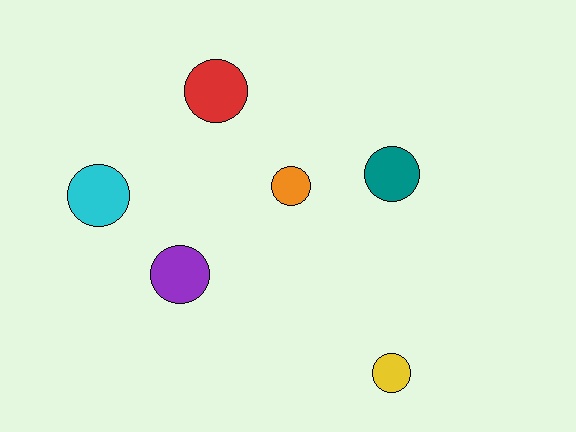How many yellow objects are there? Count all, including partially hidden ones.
There is 1 yellow object.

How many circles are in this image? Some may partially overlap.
There are 6 circles.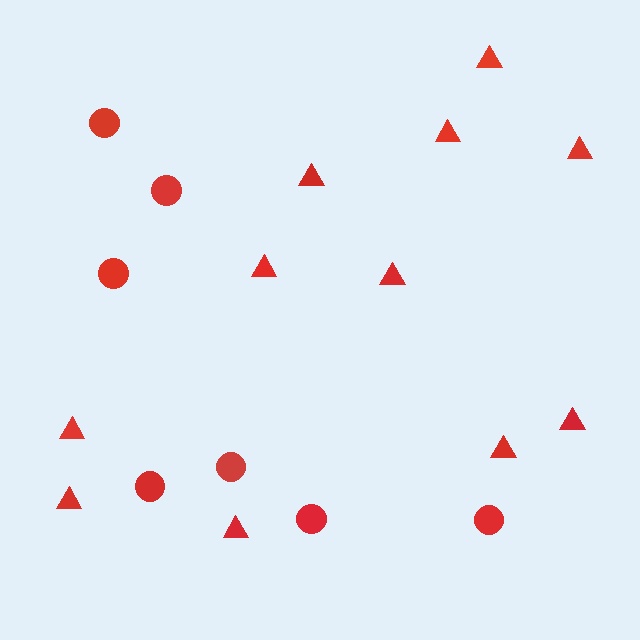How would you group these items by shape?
There are 2 groups: one group of triangles (11) and one group of circles (7).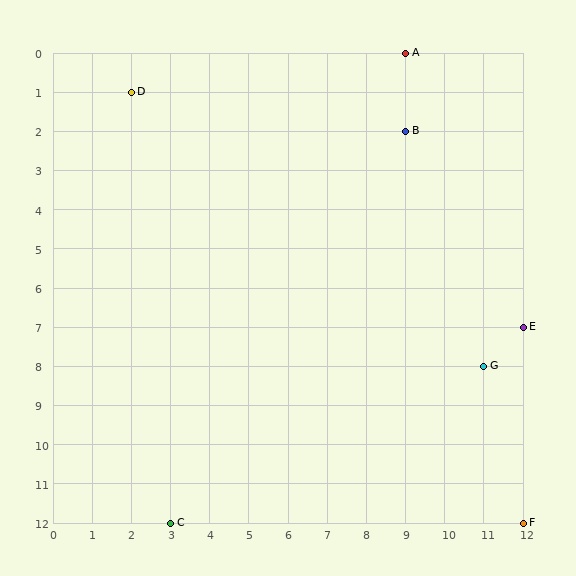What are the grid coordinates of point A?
Point A is at grid coordinates (9, 0).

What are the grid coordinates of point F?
Point F is at grid coordinates (12, 12).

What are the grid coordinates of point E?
Point E is at grid coordinates (12, 7).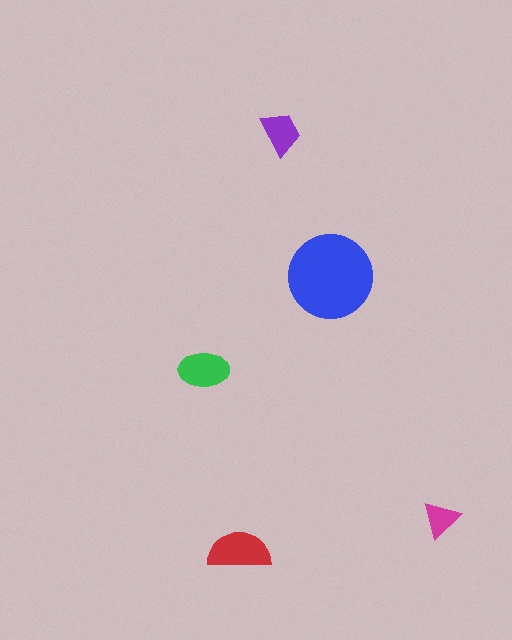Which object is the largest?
The blue circle.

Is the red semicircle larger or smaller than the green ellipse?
Larger.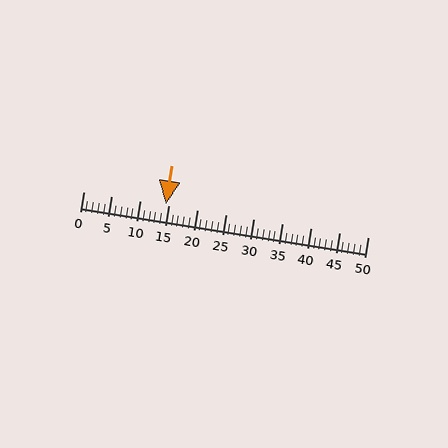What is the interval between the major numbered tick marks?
The major tick marks are spaced 5 units apart.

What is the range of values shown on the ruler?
The ruler shows values from 0 to 50.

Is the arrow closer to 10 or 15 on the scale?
The arrow is closer to 15.